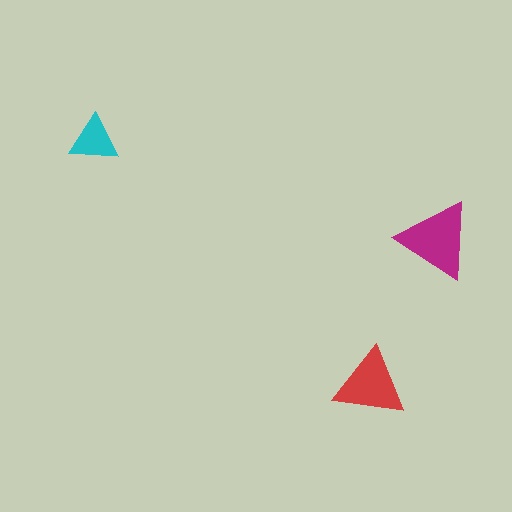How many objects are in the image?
There are 3 objects in the image.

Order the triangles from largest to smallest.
the magenta one, the red one, the cyan one.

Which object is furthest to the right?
The magenta triangle is rightmost.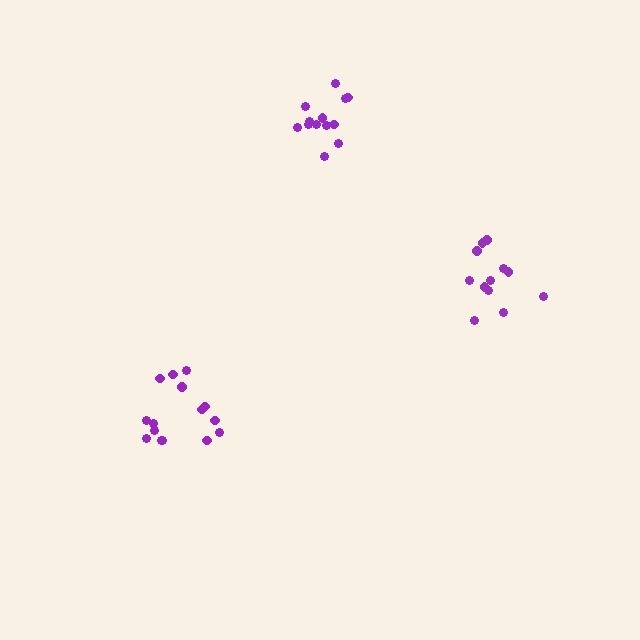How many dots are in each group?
Group 1: 15 dots, Group 2: 13 dots, Group 3: 12 dots (40 total).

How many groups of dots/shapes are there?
There are 3 groups.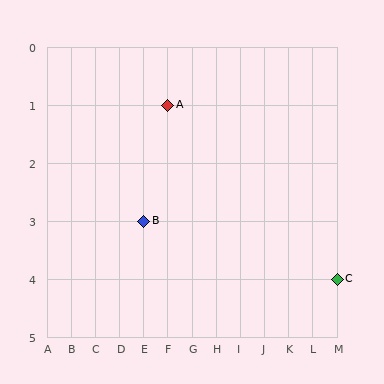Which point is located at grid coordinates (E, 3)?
Point B is at (E, 3).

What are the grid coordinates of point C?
Point C is at grid coordinates (M, 4).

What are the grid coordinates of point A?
Point A is at grid coordinates (F, 1).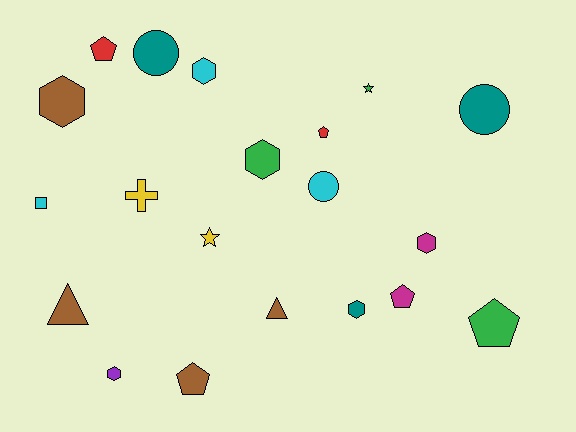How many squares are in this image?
There is 1 square.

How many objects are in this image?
There are 20 objects.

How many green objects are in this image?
There are 3 green objects.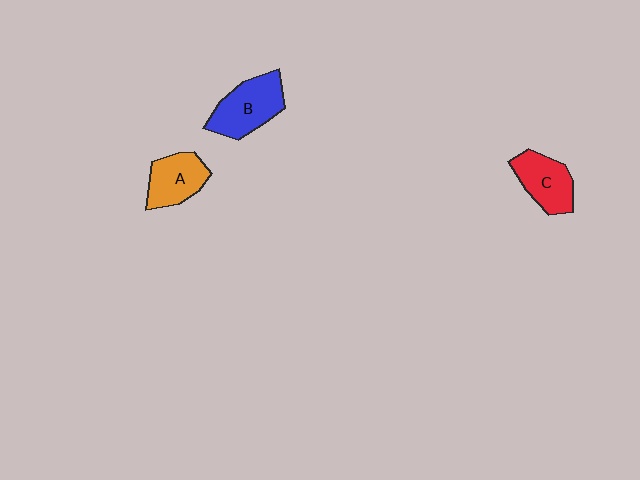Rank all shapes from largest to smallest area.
From largest to smallest: B (blue), C (red), A (orange).